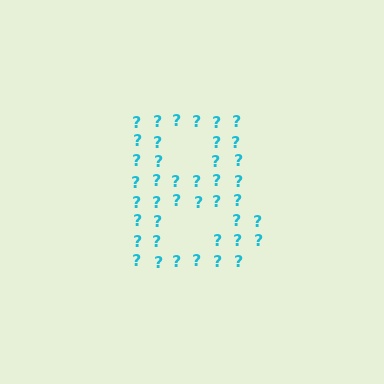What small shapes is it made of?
It is made of small question marks.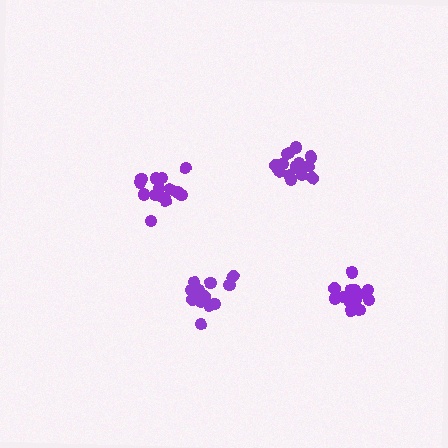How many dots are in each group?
Group 1: 16 dots, Group 2: 15 dots, Group 3: 14 dots, Group 4: 16 dots (61 total).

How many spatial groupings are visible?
There are 4 spatial groupings.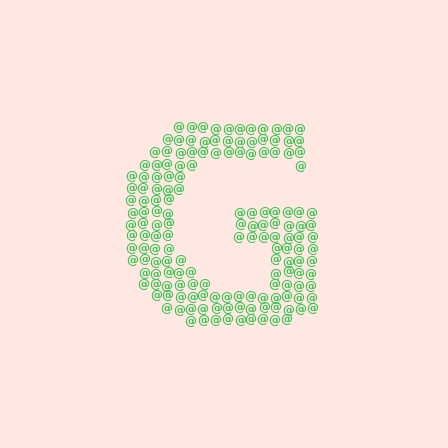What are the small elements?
The small elements are at signs.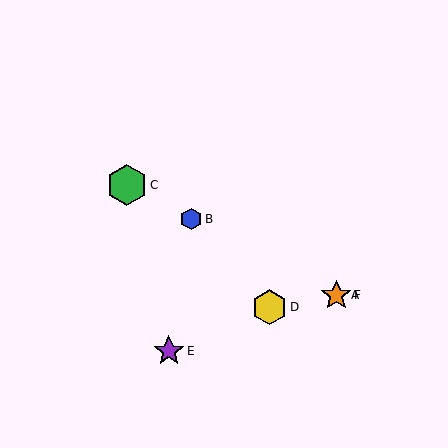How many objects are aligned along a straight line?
4 objects (A, B, C, F) are aligned along a straight line.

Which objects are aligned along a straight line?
Objects A, B, C, F are aligned along a straight line.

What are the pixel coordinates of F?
Object F is at (336, 295).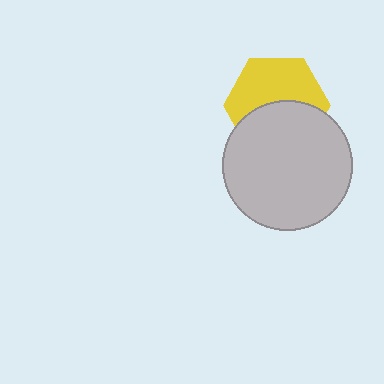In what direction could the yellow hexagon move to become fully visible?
The yellow hexagon could move up. That would shift it out from behind the light gray circle entirely.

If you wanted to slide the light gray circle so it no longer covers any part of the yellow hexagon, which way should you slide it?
Slide it down — that is the most direct way to separate the two shapes.